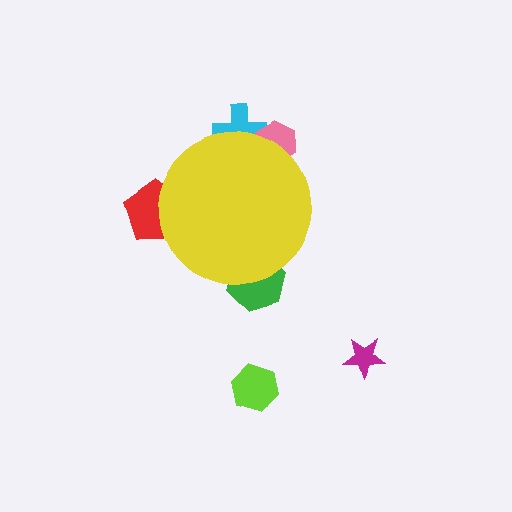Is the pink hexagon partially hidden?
Yes, the pink hexagon is partially hidden behind the yellow circle.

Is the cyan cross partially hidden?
Yes, the cyan cross is partially hidden behind the yellow circle.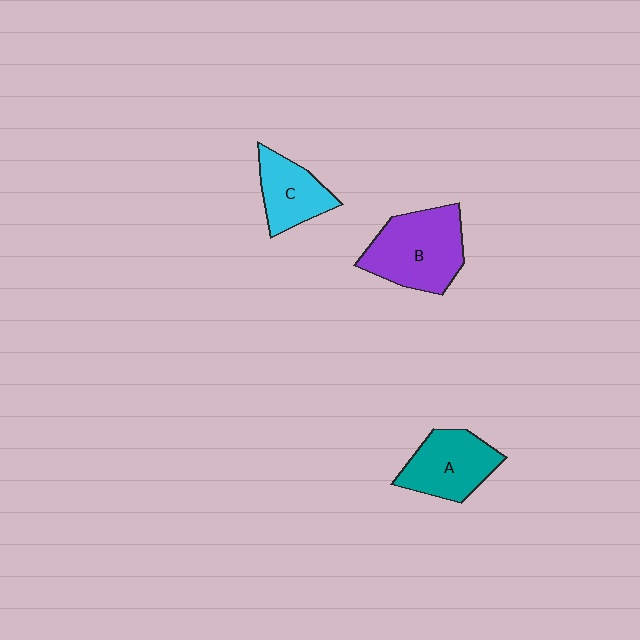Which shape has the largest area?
Shape B (purple).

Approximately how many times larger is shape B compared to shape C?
Approximately 1.6 times.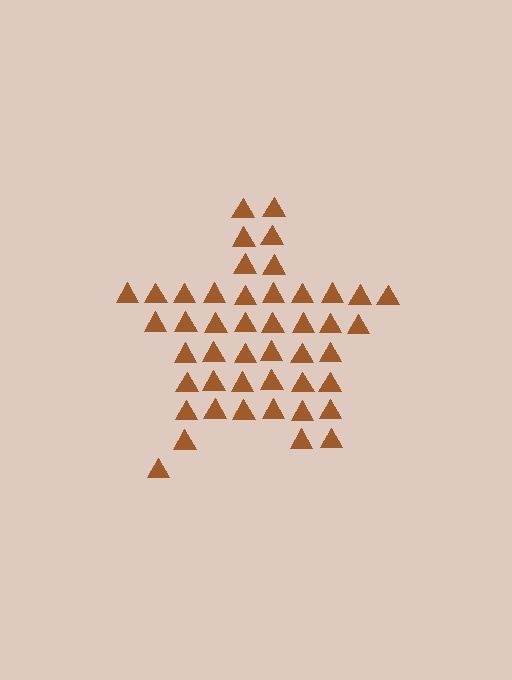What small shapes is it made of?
It is made of small triangles.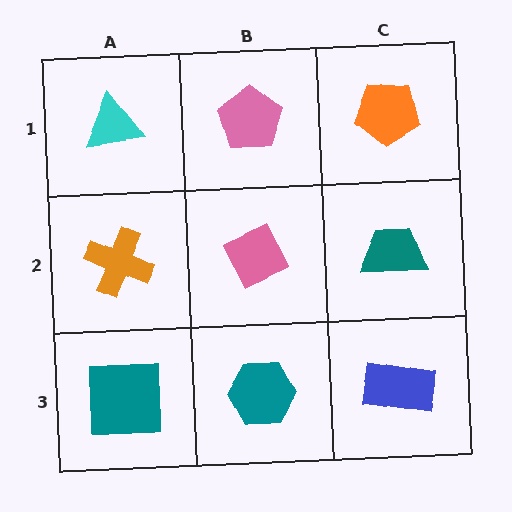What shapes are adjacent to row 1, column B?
A pink diamond (row 2, column B), a cyan triangle (row 1, column A), an orange pentagon (row 1, column C).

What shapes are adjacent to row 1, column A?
An orange cross (row 2, column A), a pink pentagon (row 1, column B).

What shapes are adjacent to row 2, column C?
An orange pentagon (row 1, column C), a blue rectangle (row 3, column C), a pink diamond (row 2, column B).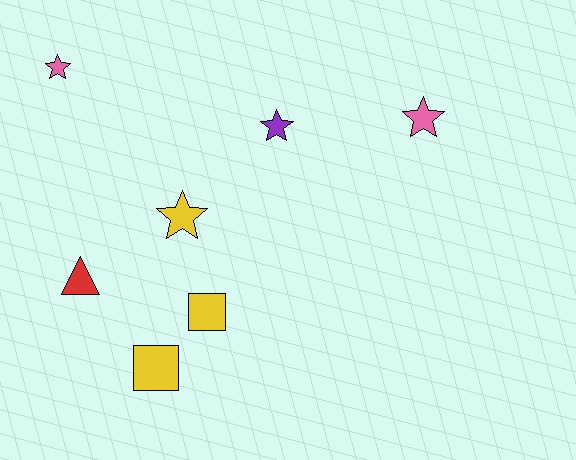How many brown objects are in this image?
There are no brown objects.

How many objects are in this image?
There are 7 objects.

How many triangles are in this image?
There is 1 triangle.